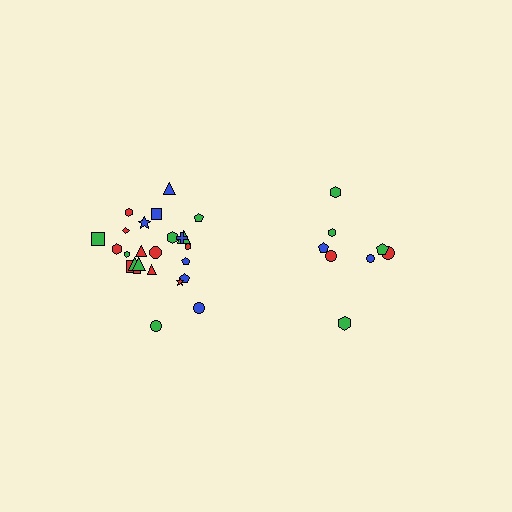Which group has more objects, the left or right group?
The left group.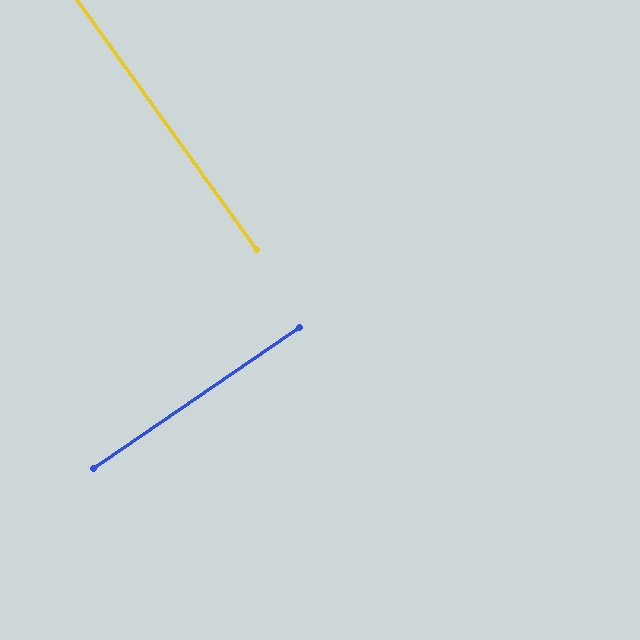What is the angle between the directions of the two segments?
Approximately 89 degrees.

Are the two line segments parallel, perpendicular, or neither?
Perpendicular — they meet at approximately 89°.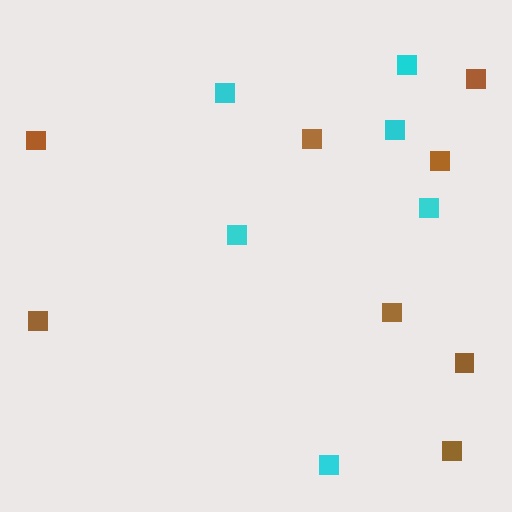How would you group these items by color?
There are 2 groups: one group of cyan squares (6) and one group of brown squares (8).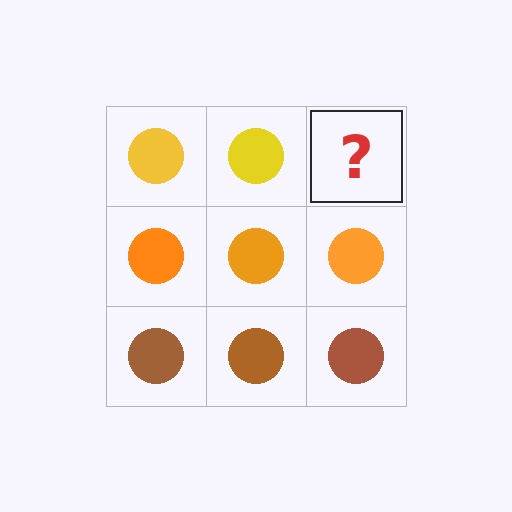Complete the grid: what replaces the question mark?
The question mark should be replaced with a yellow circle.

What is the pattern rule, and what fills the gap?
The rule is that each row has a consistent color. The gap should be filled with a yellow circle.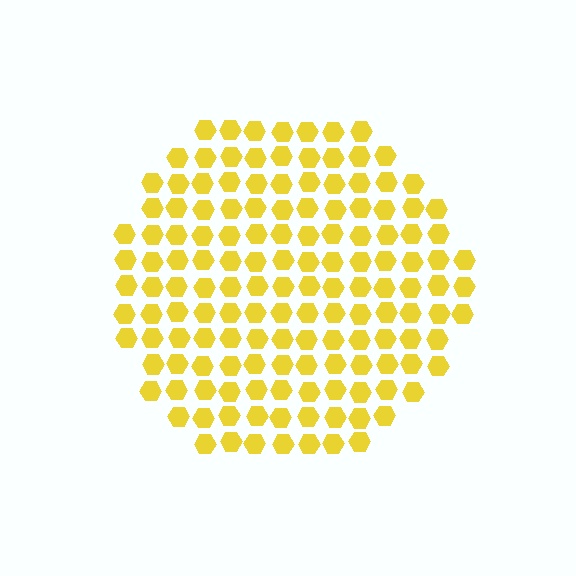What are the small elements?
The small elements are hexagons.